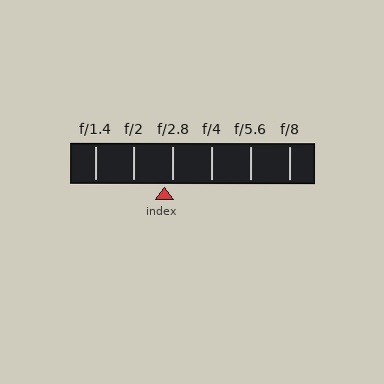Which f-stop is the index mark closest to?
The index mark is closest to f/2.8.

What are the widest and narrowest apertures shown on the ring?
The widest aperture shown is f/1.4 and the narrowest is f/8.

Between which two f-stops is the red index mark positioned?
The index mark is between f/2 and f/2.8.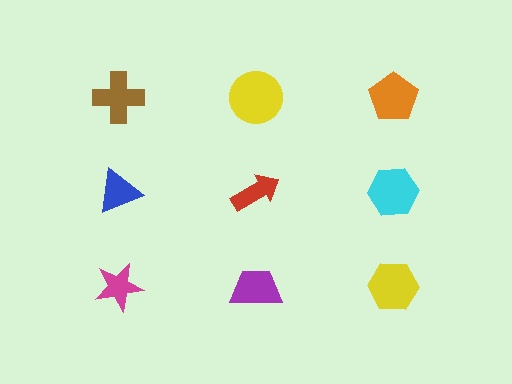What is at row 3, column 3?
A yellow hexagon.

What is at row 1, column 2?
A yellow circle.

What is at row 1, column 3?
An orange pentagon.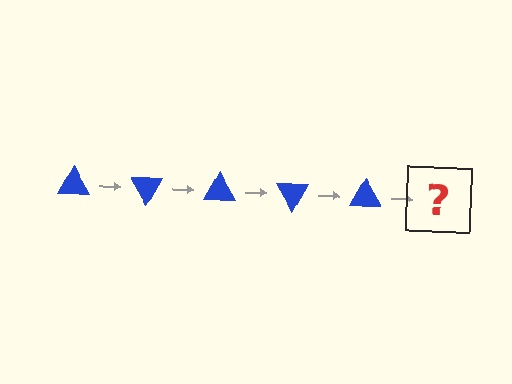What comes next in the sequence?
The next element should be a blue triangle rotated 300 degrees.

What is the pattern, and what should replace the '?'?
The pattern is that the triangle rotates 60 degrees each step. The '?' should be a blue triangle rotated 300 degrees.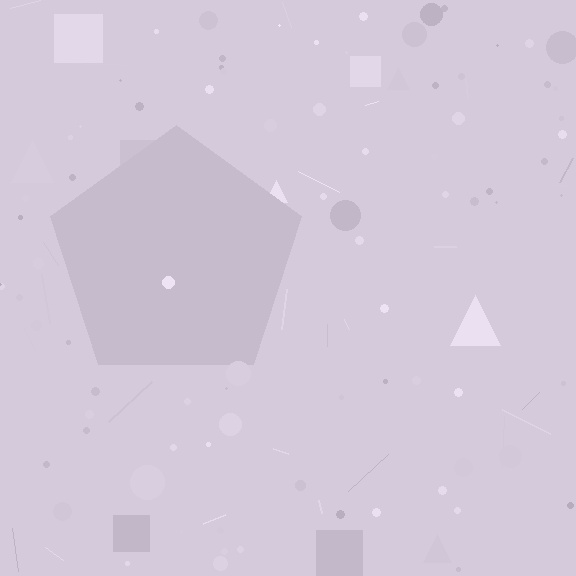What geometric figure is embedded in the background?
A pentagon is embedded in the background.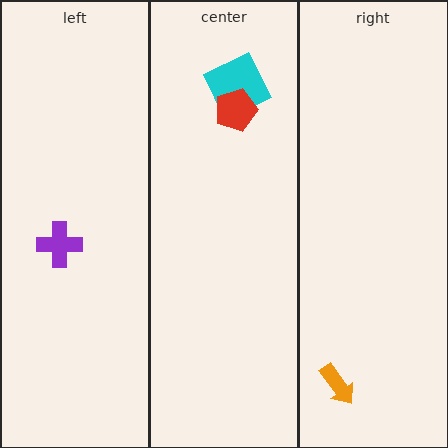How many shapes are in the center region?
2.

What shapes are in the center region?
The cyan square, the red pentagon.